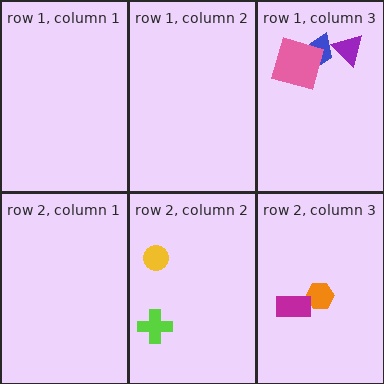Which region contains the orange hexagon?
The row 2, column 3 region.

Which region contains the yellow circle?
The row 2, column 2 region.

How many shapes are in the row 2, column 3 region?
2.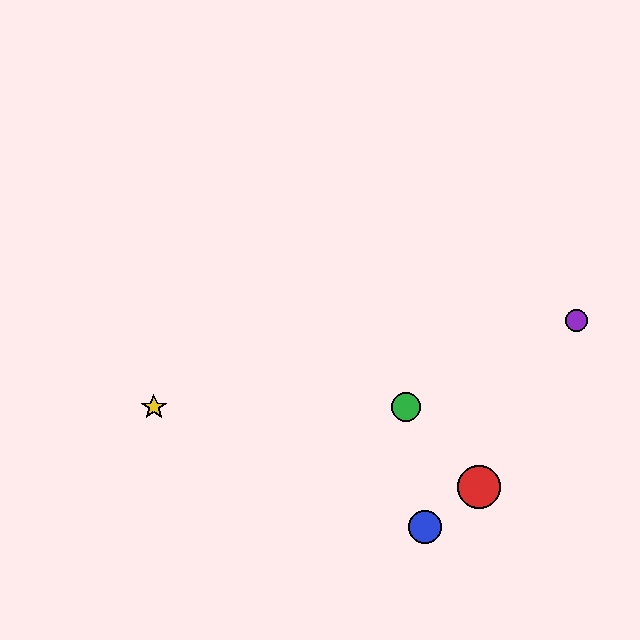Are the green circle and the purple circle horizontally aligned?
No, the green circle is at y≈407 and the purple circle is at y≈321.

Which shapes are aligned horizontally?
The green circle, the yellow star are aligned horizontally.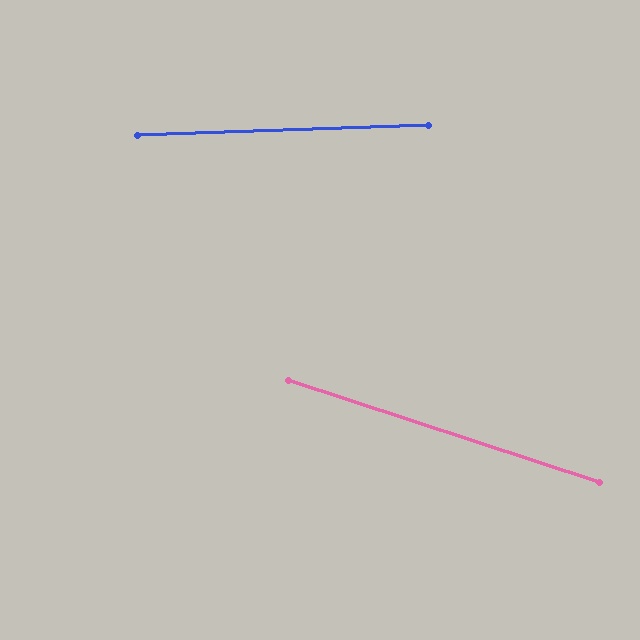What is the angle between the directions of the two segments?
Approximately 20 degrees.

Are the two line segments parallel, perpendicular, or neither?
Neither parallel nor perpendicular — they differ by about 20°.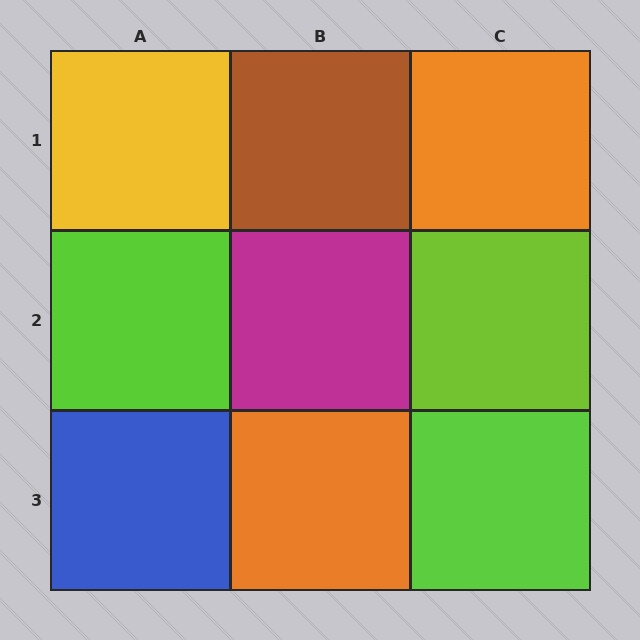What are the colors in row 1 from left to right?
Yellow, brown, orange.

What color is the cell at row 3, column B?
Orange.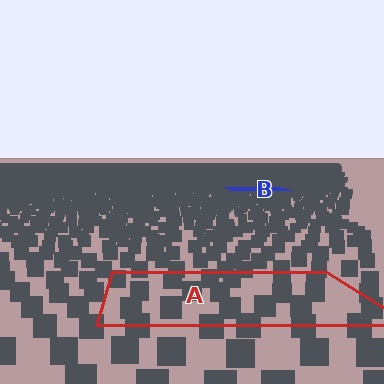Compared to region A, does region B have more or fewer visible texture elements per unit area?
Region B has more texture elements per unit area — they are packed more densely because it is farther away.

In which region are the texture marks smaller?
The texture marks are smaller in region B, because it is farther away.